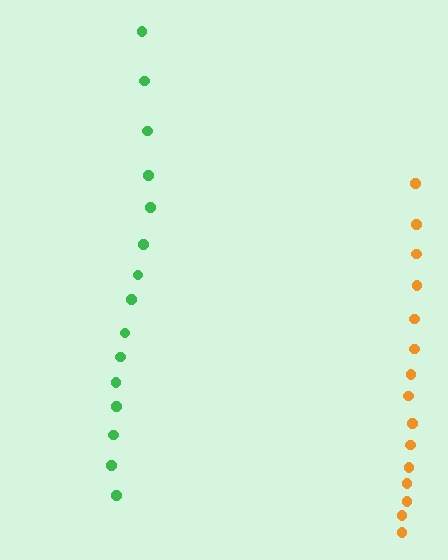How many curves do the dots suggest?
There are 2 distinct paths.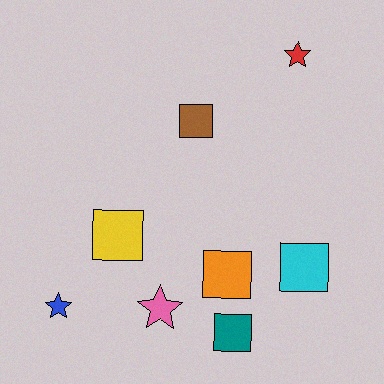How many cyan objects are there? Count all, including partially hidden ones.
There is 1 cyan object.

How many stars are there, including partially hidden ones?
There are 3 stars.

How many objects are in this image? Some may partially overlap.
There are 8 objects.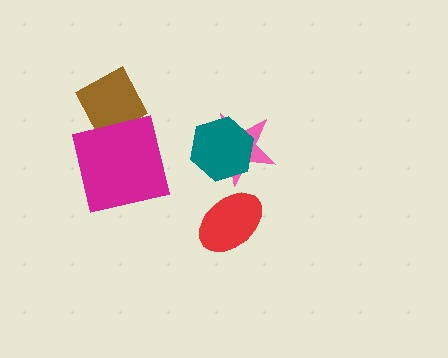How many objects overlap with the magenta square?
0 objects overlap with the magenta square.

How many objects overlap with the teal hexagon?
1 object overlaps with the teal hexagon.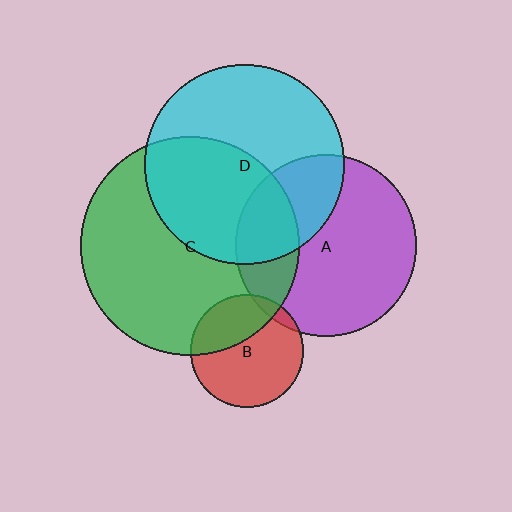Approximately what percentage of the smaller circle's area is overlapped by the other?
Approximately 30%.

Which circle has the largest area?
Circle C (green).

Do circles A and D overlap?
Yes.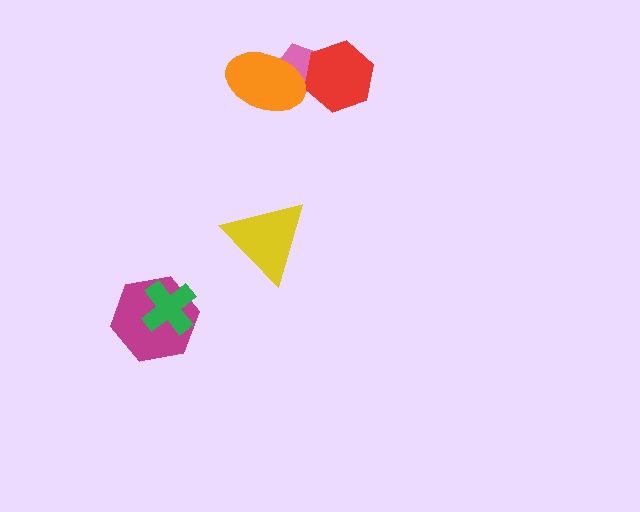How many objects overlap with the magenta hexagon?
1 object overlaps with the magenta hexagon.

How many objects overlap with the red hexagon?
1 object overlaps with the red hexagon.